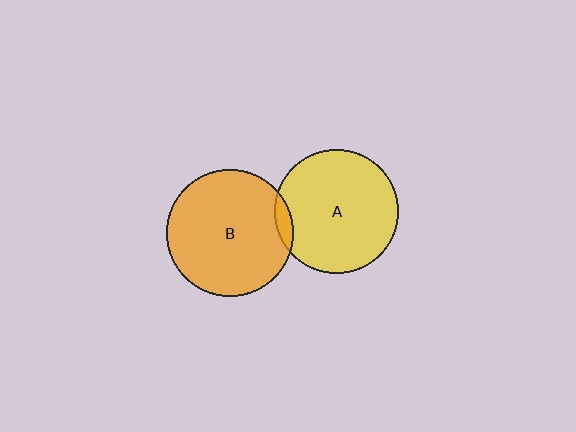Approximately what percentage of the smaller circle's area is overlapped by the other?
Approximately 5%.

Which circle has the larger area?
Circle B (orange).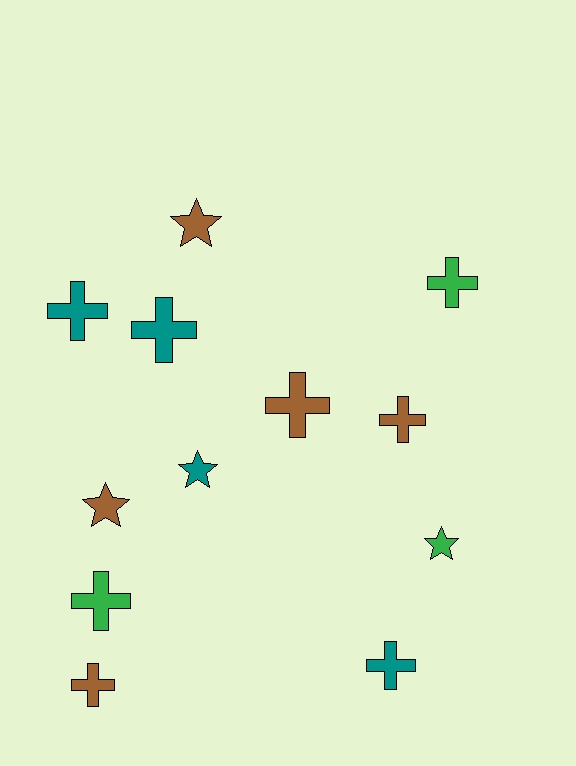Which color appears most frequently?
Brown, with 5 objects.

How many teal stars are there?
There is 1 teal star.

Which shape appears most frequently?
Cross, with 8 objects.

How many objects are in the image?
There are 12 objects.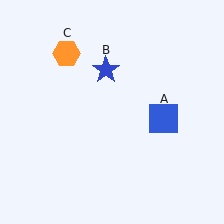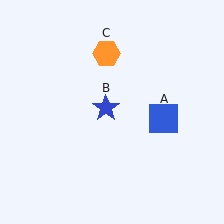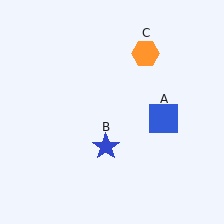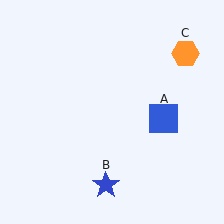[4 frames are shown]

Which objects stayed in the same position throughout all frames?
Blue square (object A) remained stationary.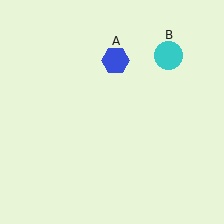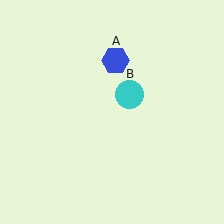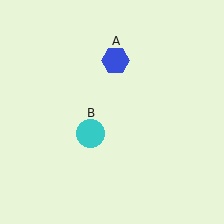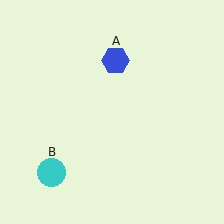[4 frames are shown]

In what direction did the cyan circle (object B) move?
The cyan circle (object B) moved down and to the left.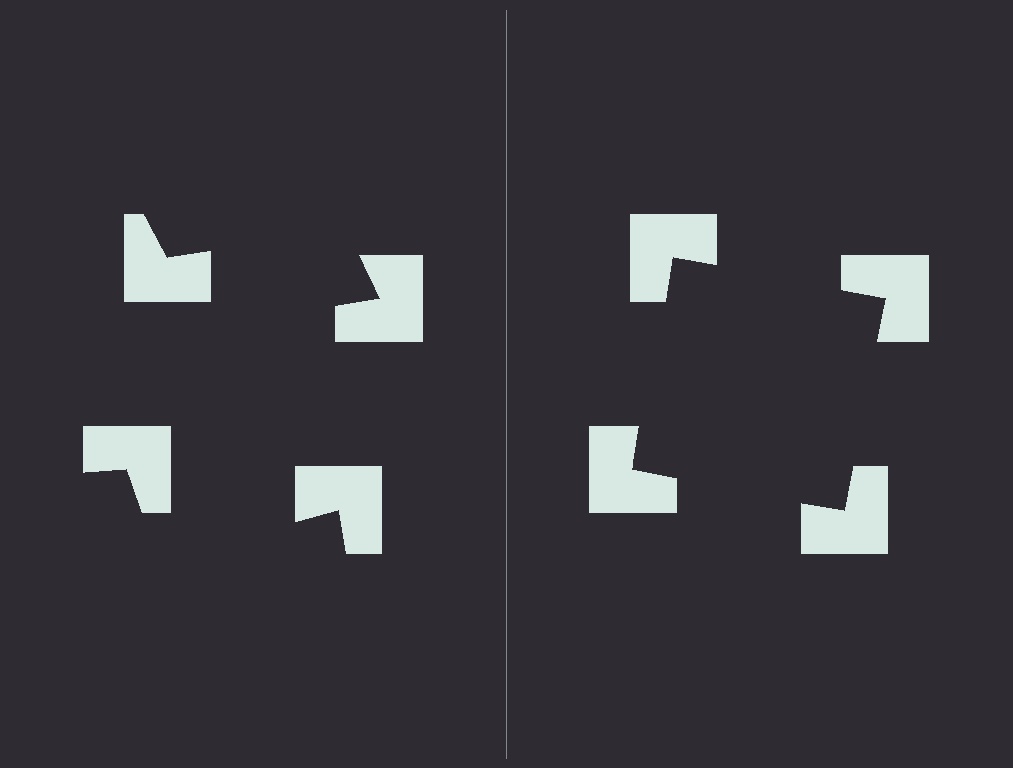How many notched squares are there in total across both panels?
8 — 4 on each side.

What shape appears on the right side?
An illusory square.